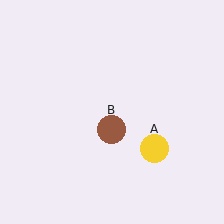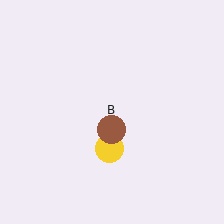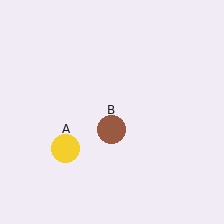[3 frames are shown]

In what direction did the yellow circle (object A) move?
The yellow circle (object A) moved left.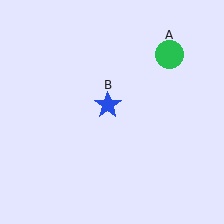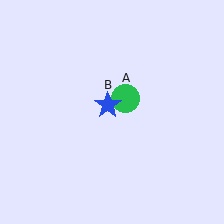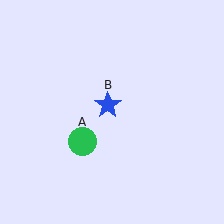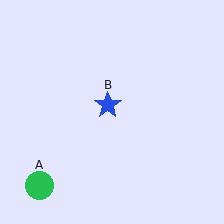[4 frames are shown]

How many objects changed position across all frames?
1 object changed position: green circle (object A).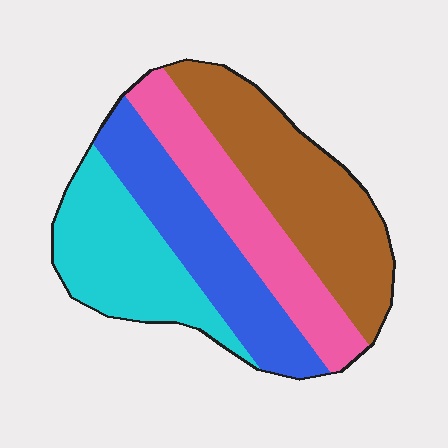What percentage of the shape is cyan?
Cyan covers about 25% of the shape.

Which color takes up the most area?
Brown, at roughly 30%.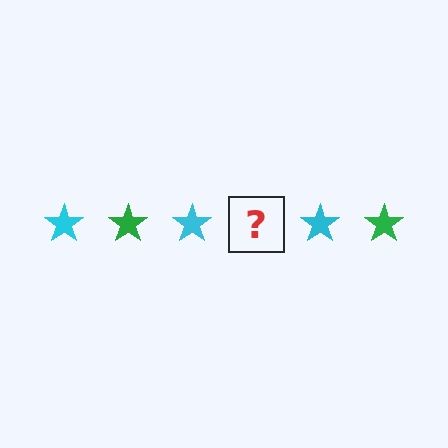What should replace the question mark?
The question mark should be replaced with a green star.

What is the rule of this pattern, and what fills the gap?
The rule is that the pattern cycles through cyan, green stars. The gap should be filled with a green star.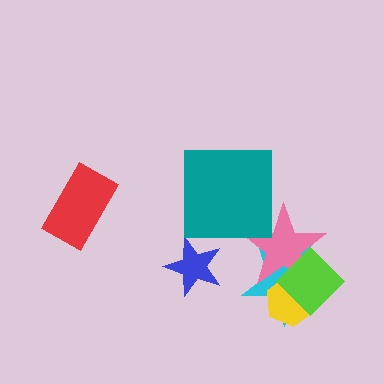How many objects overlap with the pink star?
4 objects overlap with the pink star.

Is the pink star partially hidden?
Yes, it is partially covered by another shape.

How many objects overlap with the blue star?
0 objects overlap with the blue star.